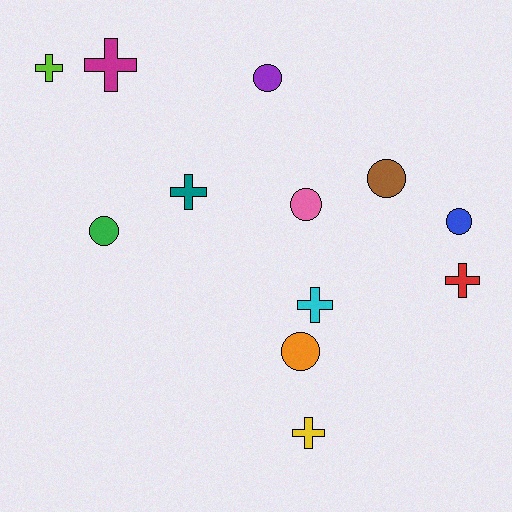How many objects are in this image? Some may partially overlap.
There are 12 objects.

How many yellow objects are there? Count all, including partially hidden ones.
There is 1 yellow object.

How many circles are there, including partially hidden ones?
There are 6 circles.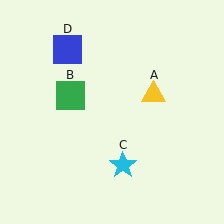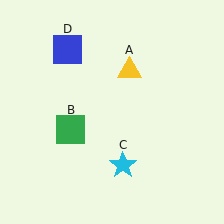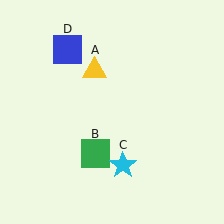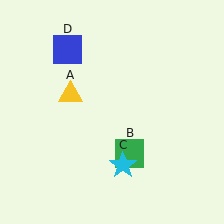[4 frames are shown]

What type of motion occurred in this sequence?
The yellow triangle (object A), green square (object B) rotated counterclockwise around the center of the scene.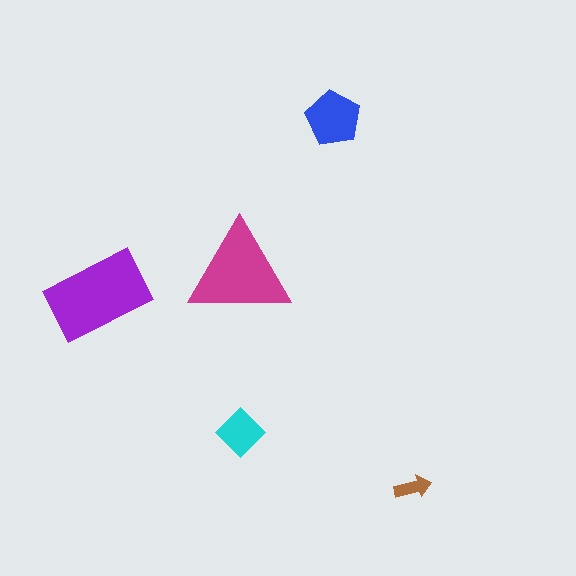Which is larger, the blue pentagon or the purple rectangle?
The purple rectangle.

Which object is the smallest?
The brown arrow.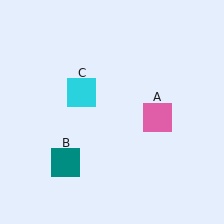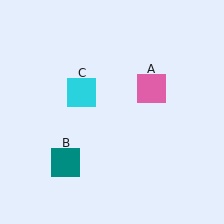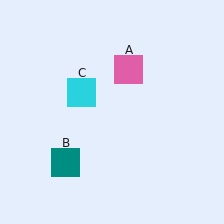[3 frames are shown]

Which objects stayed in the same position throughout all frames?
Teal square (object B) and cyan square (object C) remained stationary.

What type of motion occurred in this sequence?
The pink square (object A) rotated counterclockwise around the center of the scene.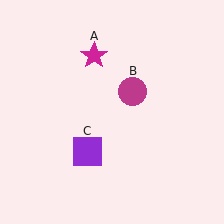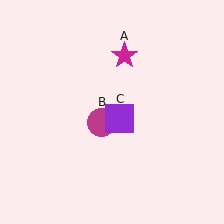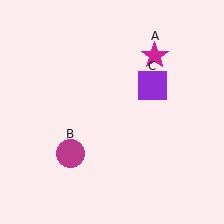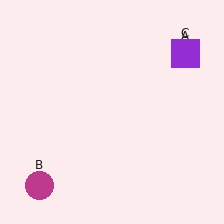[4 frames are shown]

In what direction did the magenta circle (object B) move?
The magenta circle (object B) moved down and to the left.